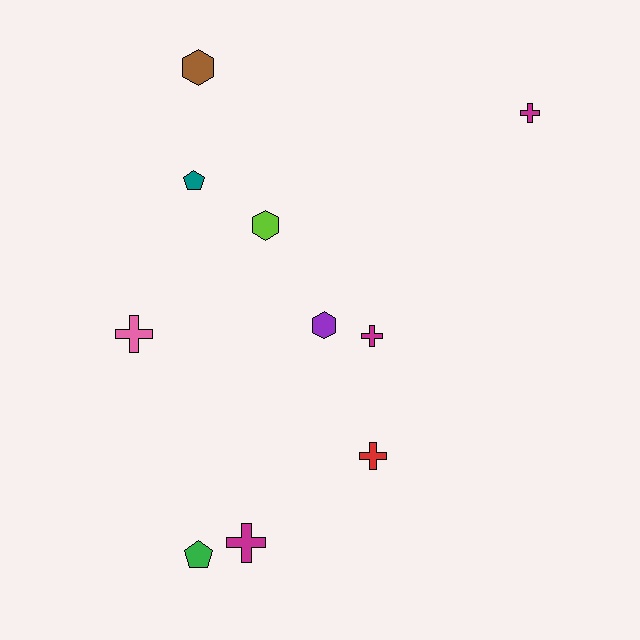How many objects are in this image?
There are 10 objects.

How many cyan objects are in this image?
There are no cyan objects.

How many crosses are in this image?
There are 5 crosses.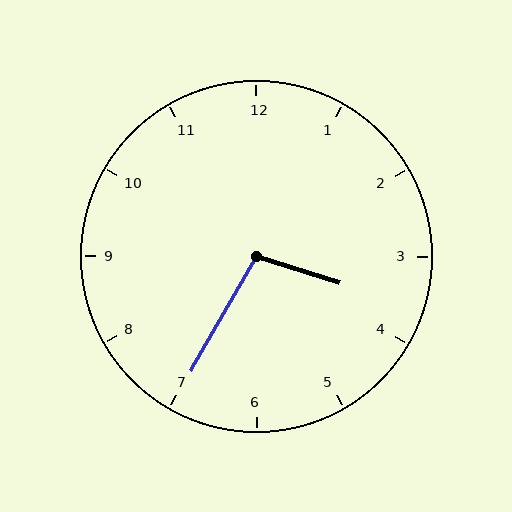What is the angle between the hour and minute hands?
Approximately 102 degrees.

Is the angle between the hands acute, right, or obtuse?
It is obtuse.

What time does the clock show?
3:35.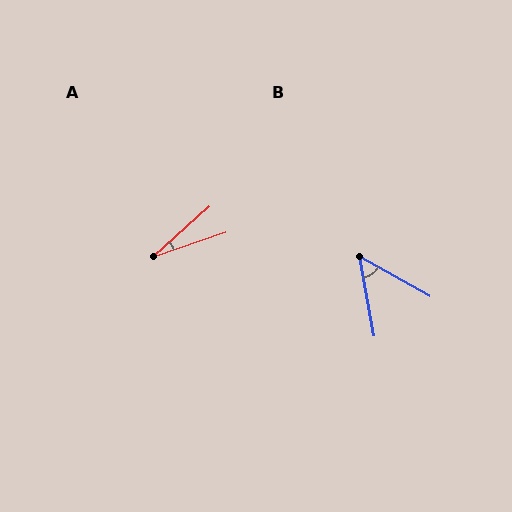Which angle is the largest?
B, at approximately 50 degrees.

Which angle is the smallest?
A, at approximately 24 degrees.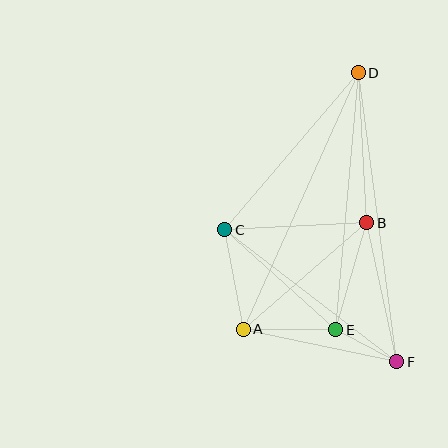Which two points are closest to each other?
Points E and F are closest to each other.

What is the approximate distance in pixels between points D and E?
The distance between D and E is approximately 258 pixels.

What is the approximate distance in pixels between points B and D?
The distance between B and D is approximately 150 pixels.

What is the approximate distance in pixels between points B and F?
The distance between B and F is approximately 142 pixels.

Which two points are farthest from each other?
Points D and F are farthest from each other.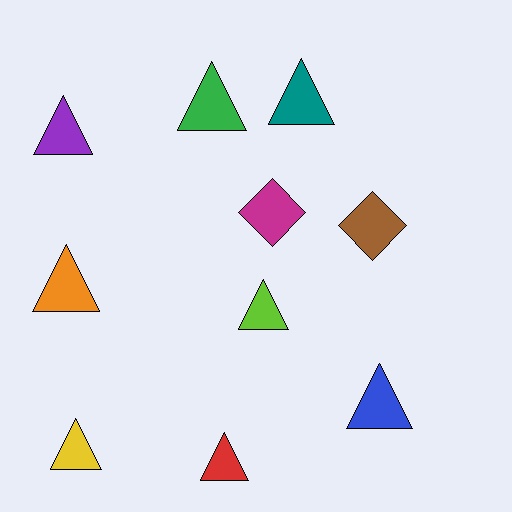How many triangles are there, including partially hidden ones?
There are 8 triangles.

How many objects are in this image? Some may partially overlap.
There are 10 objects.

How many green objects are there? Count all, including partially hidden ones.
There is 1 green object.